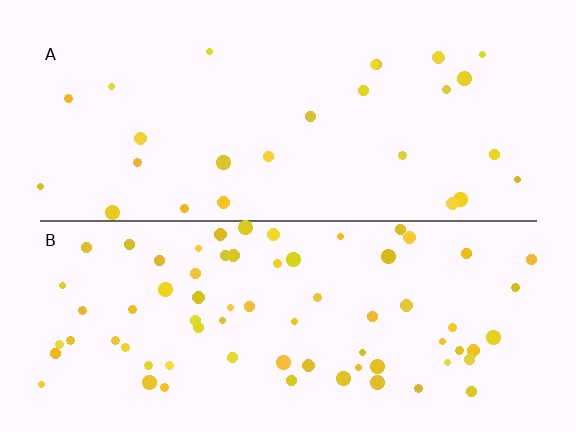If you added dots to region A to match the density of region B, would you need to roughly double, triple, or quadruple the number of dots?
Approximately triple.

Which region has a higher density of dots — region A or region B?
B (the bottom).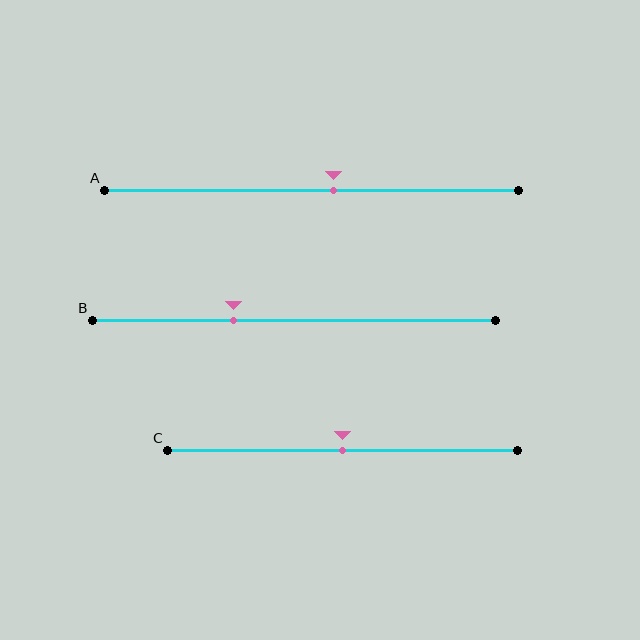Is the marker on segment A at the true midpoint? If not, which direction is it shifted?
No, the marker on segment A is shifted to the right by about 5% of the segment length.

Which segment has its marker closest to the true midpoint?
Segment C has its marker closest to the true midpoint.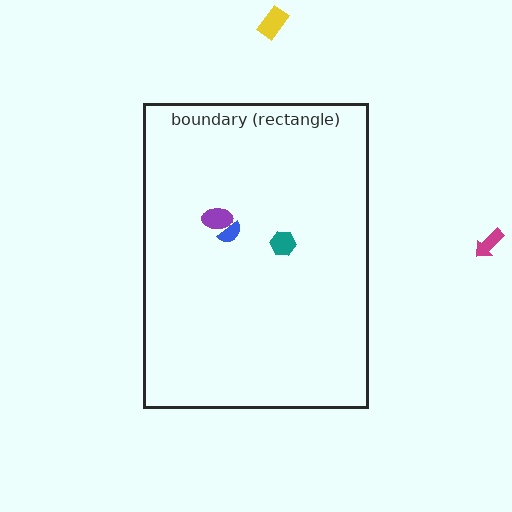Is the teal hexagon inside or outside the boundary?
Inside.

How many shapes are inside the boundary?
3 inside, 2 outside.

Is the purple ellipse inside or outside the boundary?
Inside.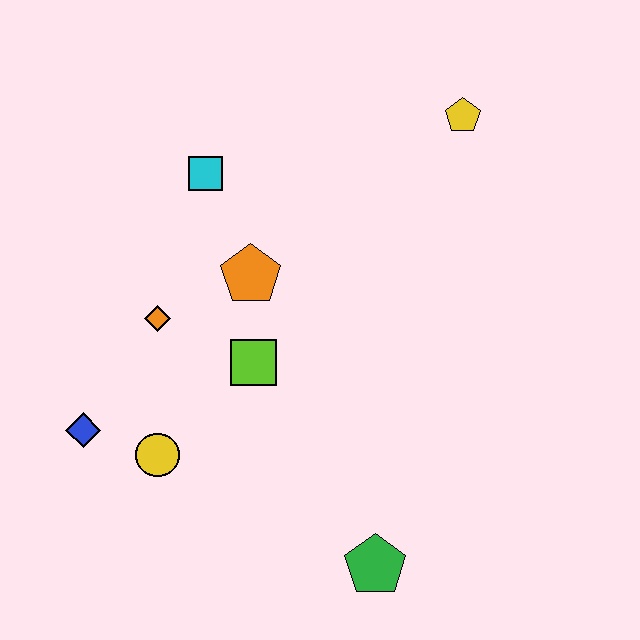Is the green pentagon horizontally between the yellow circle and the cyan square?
No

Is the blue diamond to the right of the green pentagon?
No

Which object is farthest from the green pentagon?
The yellow pentagon is farthest from the green pentagon.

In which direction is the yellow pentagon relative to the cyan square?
The yellow pentagon is to the right of the cyan square.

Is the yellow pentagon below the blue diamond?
No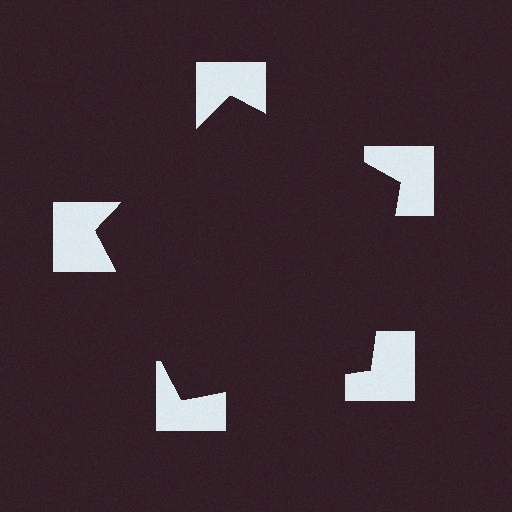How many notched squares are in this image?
There are 5 — one at each vertex of the illusory pentagon.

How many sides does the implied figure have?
5 sides.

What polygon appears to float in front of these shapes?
An illusory pentagon — its edges are inferred from the aligned wedge cuts in the notched squares, not physically drawn.